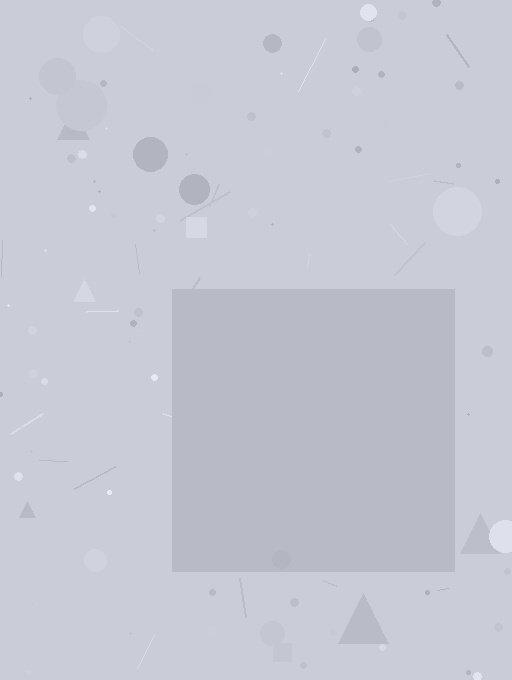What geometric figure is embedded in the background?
A square is embedded in the background.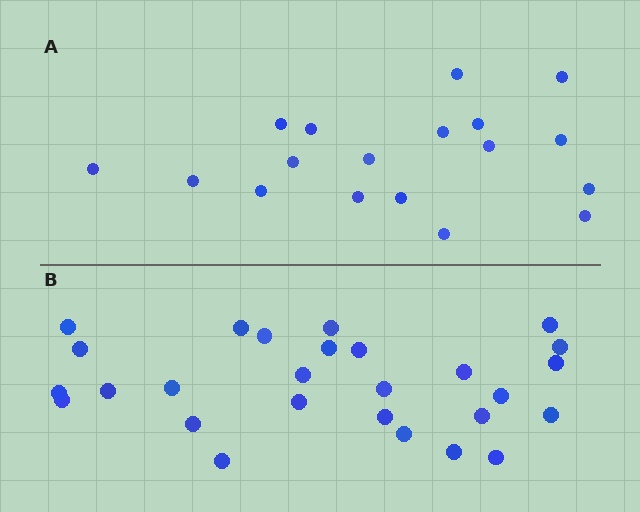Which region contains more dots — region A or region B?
Region B (the bottom region) has more dots.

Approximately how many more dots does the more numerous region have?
Region B has roughly 8 or so more dots than region A.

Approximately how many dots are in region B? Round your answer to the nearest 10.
About 30 dots. (The exact count is 27, which rounds to 30.)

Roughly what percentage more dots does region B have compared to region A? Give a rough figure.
About 50% more.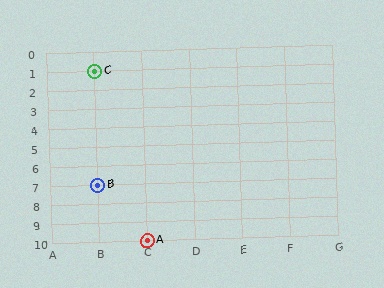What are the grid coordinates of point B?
Point B is at grid coordinates (B, 7).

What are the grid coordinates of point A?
Point A is at grid coordinates (C, 10).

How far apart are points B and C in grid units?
Points B and C are 6 rows apart.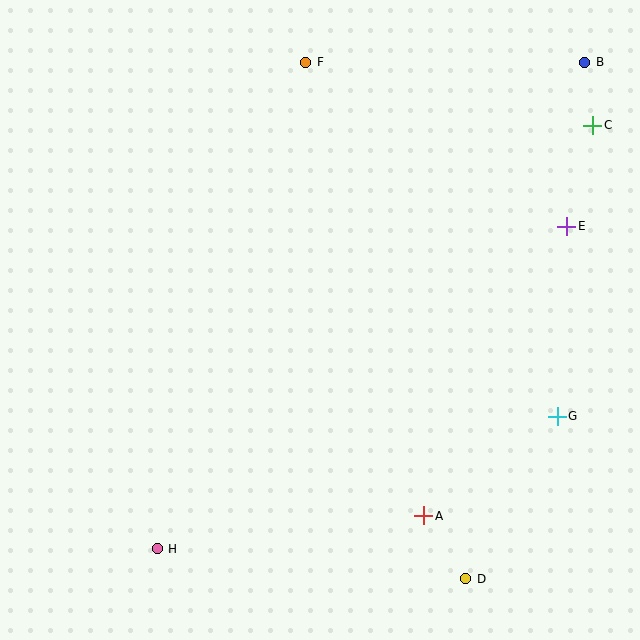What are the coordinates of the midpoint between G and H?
The midpoint between G and H is at (357, 483).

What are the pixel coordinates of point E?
Point E is at (567, 226).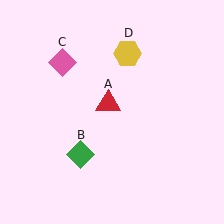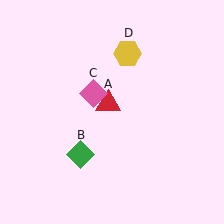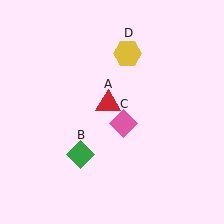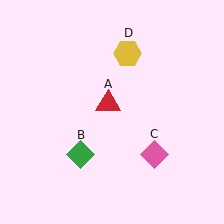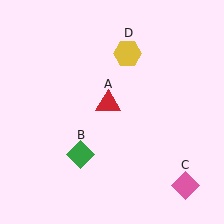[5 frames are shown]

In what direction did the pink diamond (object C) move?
The pink diamond (object C) moved down and to the right.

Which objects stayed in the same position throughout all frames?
Red triangle (object A) and green diamond (object B) and yellow hexagon (object D) remained stationary.